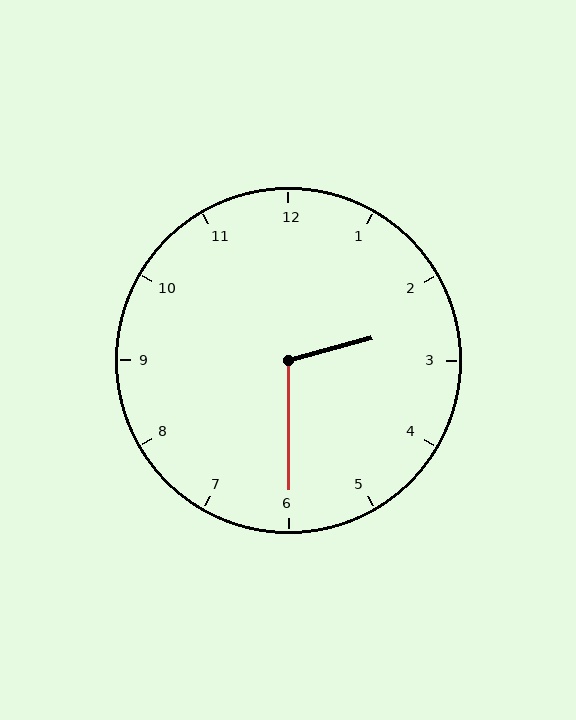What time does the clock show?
2:30.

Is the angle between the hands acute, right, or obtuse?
It is obtuse.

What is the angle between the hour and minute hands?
Approximately 105 degrees.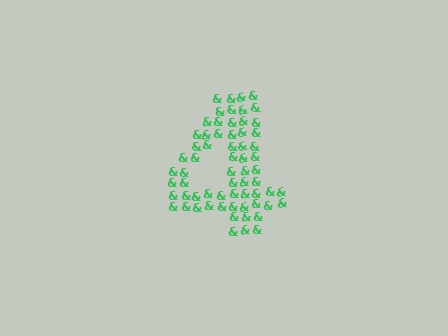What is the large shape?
The large shape is the digit 4.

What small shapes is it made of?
It is made of small ampersands.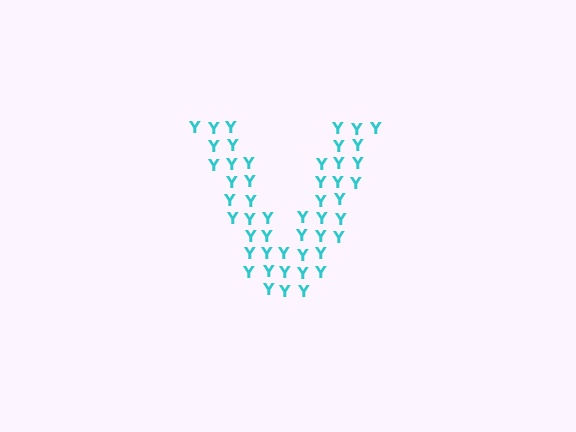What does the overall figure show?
The overall figure shows the letter V.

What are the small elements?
The small elements are letter Y's.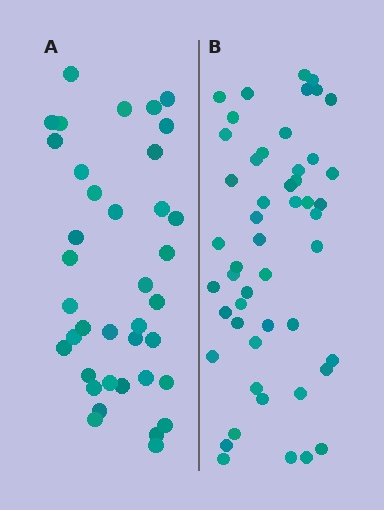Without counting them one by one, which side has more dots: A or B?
Region B (the right region) has more dots.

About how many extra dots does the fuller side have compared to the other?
Region B has roughly 12 or so more dots than region A.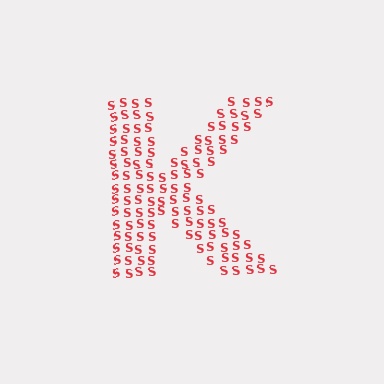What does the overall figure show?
The overall figure shows the letter K.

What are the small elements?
The small elements are letter S's.